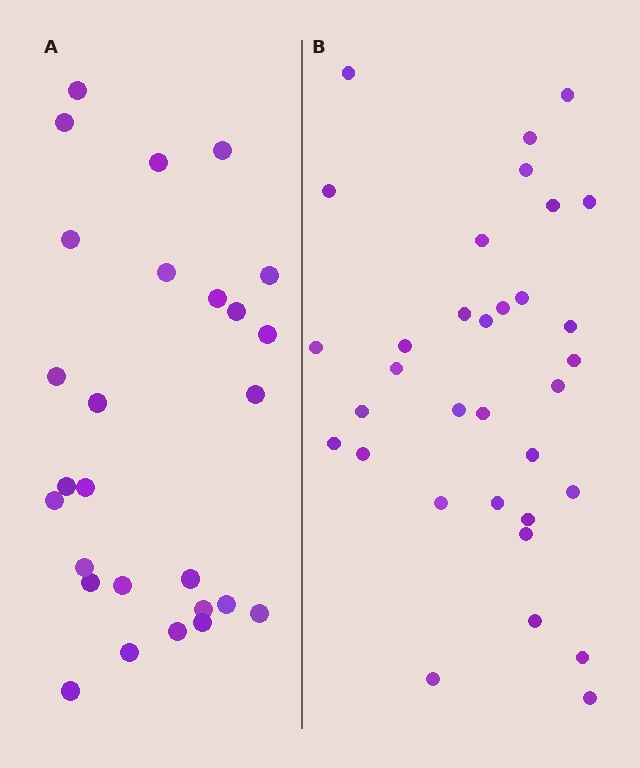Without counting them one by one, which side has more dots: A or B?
Region B (the right region) has more dots.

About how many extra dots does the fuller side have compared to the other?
Region B has about 6 more dots than region A.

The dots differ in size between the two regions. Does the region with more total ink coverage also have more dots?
No. Region A has more total ink coverage because its dots are larger, but region B actually contains more individual dots. Total area can be misleading — the number of items is what matters here.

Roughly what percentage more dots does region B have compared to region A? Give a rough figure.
About 20% more.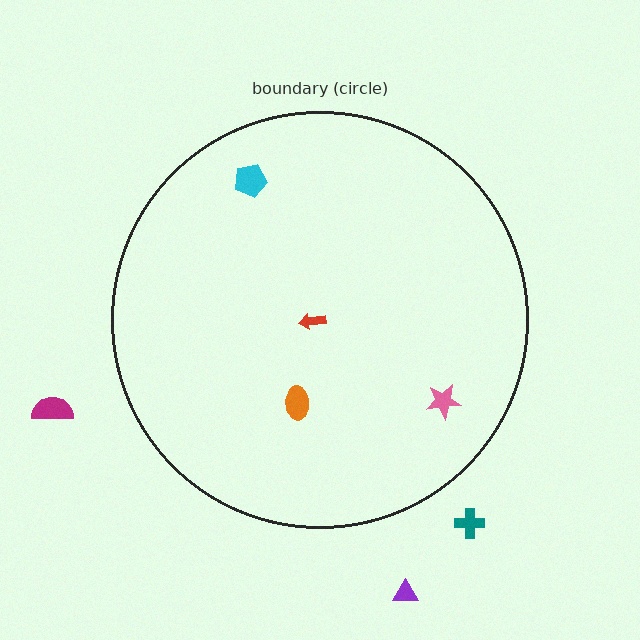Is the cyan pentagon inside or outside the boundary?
Inside.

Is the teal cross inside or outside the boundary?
Outside.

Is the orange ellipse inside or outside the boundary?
Inside.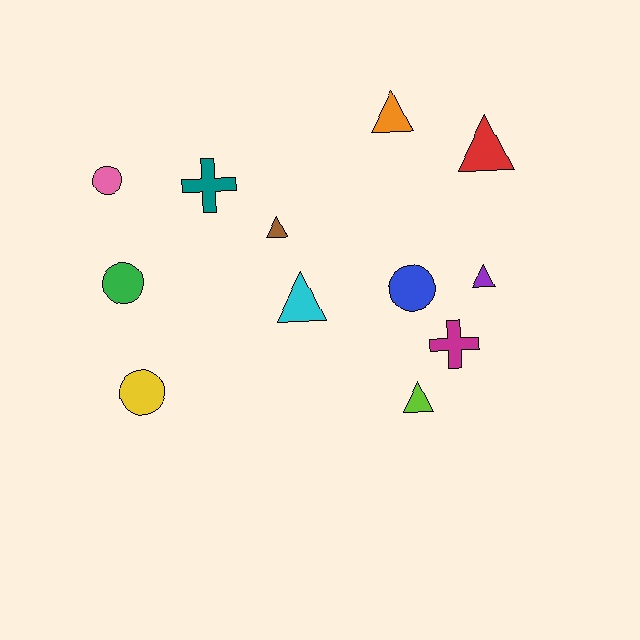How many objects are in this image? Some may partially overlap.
There are 12 objects.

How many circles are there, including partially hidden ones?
There are 4 circles.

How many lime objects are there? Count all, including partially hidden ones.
There is 1 lime object.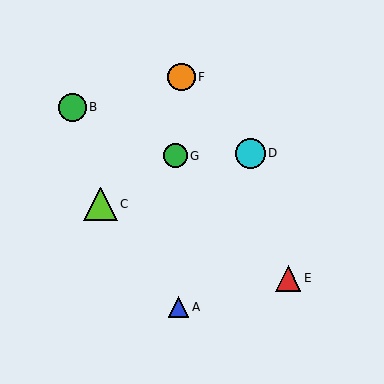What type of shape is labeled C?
Shape C is a lime triangle.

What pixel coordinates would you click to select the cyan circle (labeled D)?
Click at (250, 153) to select the cyan circle D.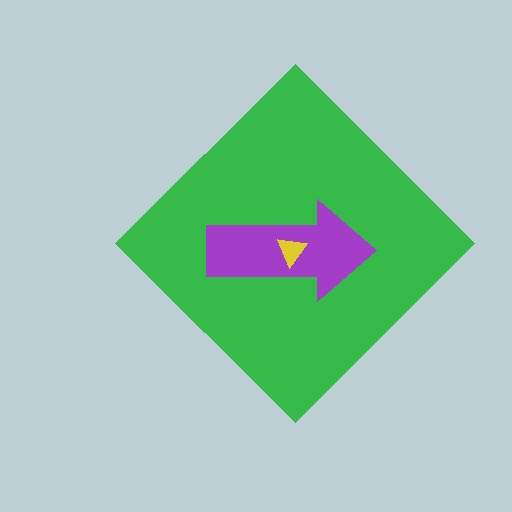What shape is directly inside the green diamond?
The purple arrow.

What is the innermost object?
The yellow triangle.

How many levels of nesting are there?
3.